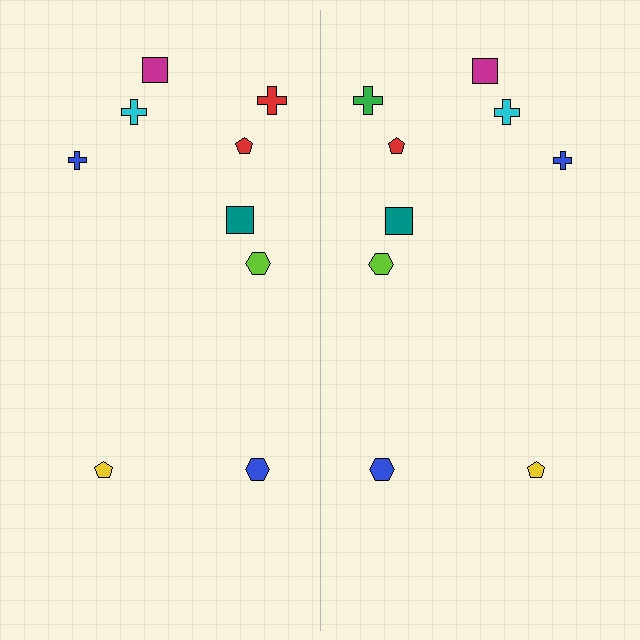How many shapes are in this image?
There are 18 shapes in this image.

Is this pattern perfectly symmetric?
No, the pattern is not perfectly symmetric. The green cross on the right side breaks the symmetry — its mirror counterpart is red.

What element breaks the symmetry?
The green cross on the right side breaks the symmetry — its mirror counterpart is red.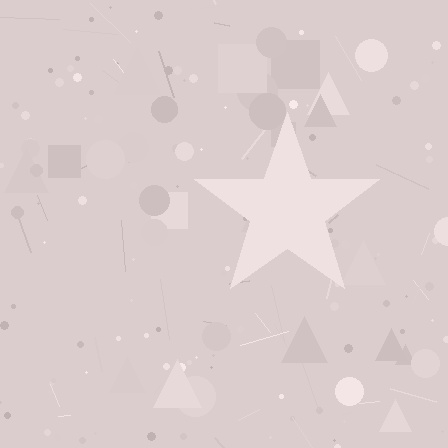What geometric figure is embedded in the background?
A star is embedded in the background.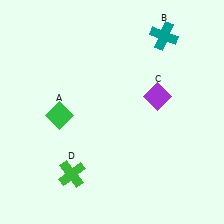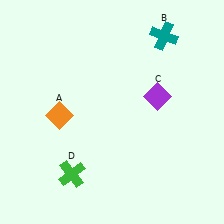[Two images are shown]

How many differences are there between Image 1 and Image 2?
There is 1 difference between the two images.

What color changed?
The diamond (A) changed from green in Image 1 to orange in Image 2.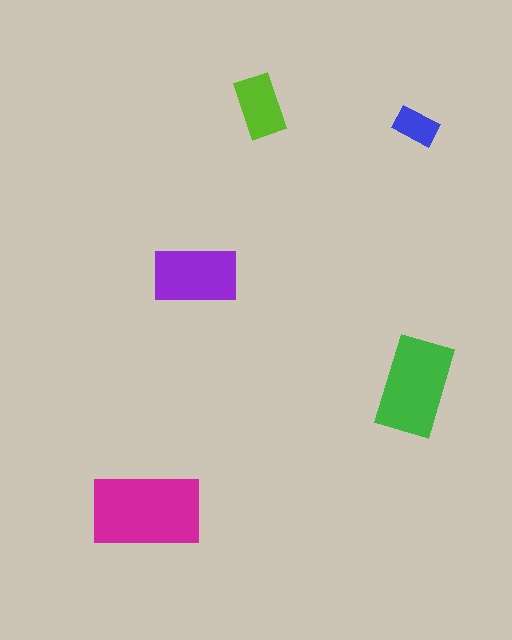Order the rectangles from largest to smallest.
the magenta one, the green one, the purple one, the lime one, the blue one.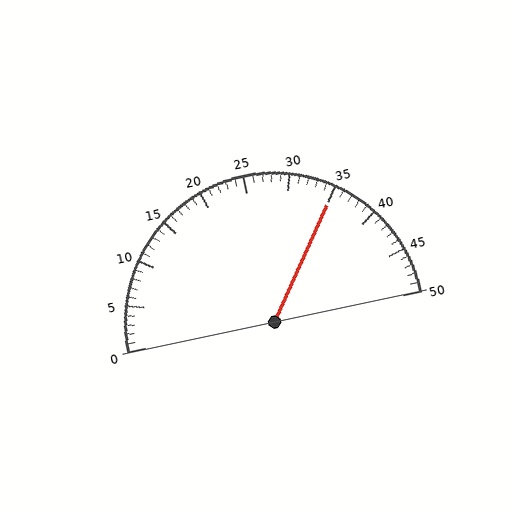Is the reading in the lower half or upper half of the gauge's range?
The reading is in the upper half of the range (0 to 50).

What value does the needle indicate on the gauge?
The needle indicates approximately 35.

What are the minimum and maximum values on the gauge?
The gauge ranges from 0 to 50.